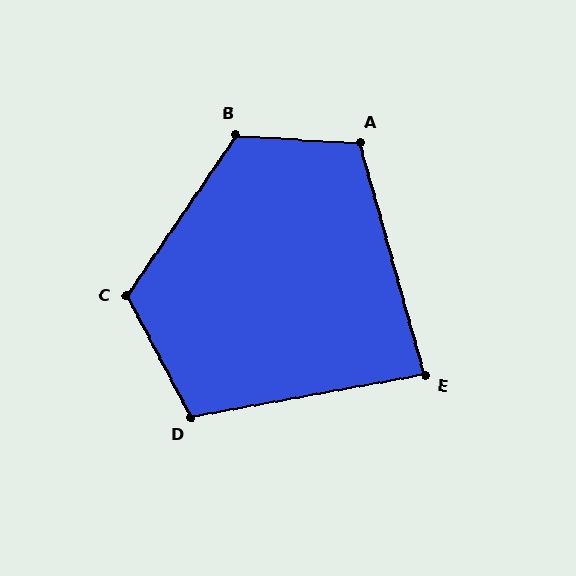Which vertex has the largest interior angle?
B, at approximately 120 degrees.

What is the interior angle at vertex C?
Approximately 118 degrees (obtuse).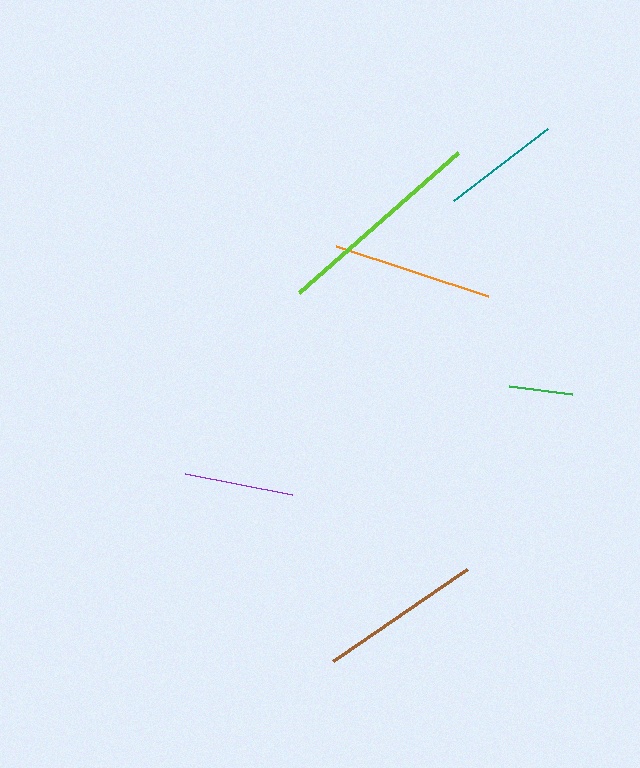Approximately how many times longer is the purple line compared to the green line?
The purple line is approximately 1.7 times the length of the green line.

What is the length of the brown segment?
The brown segment is approximately 163 pixels long.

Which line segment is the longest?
The lime line is the longest at approximately 212 pixels.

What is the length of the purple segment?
The purple segment is approximately 110 pixels long.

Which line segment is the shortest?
The green line is the shortest at approximately 63 pixels.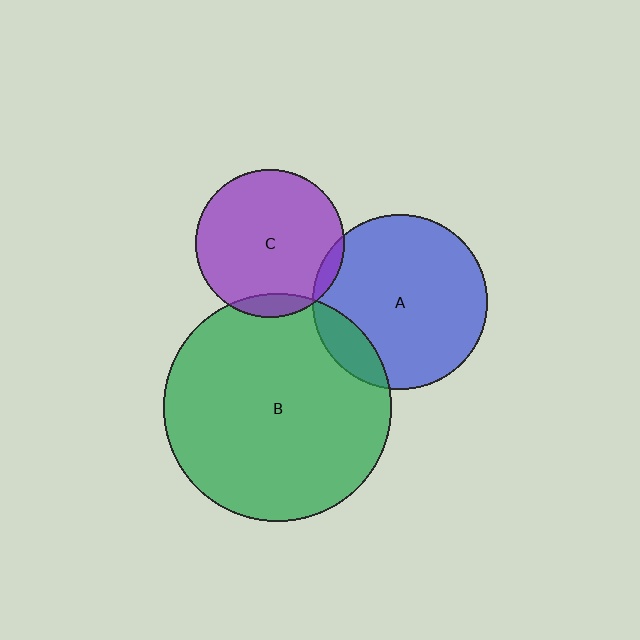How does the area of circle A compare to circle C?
Approximately 1.4 times.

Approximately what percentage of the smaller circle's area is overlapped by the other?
Approximately 5%.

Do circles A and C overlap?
Yes.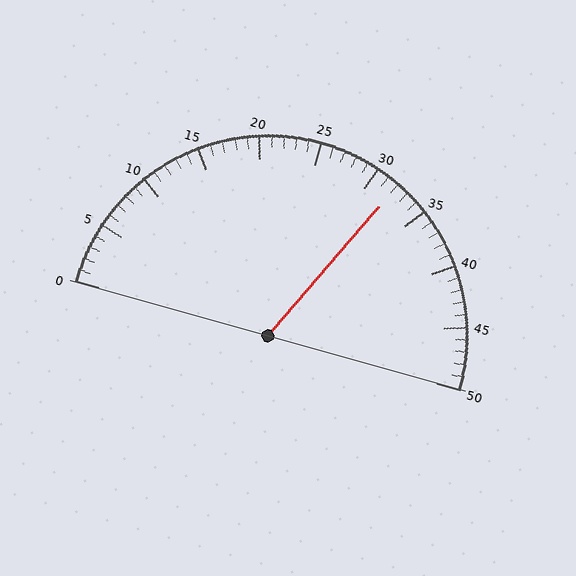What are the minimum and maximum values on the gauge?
The gauge ranges from 0 to 50.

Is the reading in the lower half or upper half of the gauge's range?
The reading is in the upper half of the range (0 to 50).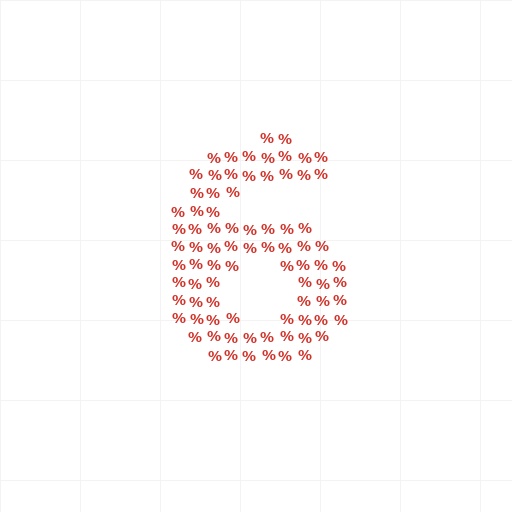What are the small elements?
The small elements are percent signs.